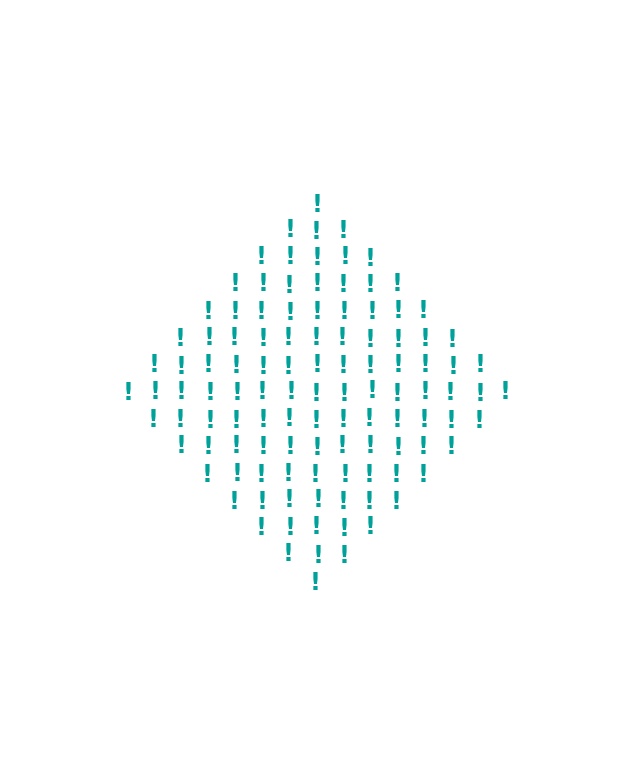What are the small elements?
The small elements are exclamation marks.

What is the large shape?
The large shape is a diamond.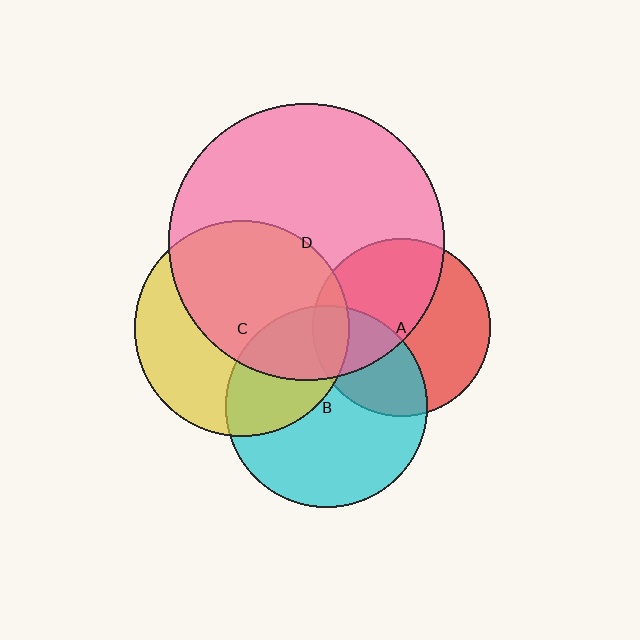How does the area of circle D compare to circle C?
Approximately 1.6 times.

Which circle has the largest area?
Circle D (pink).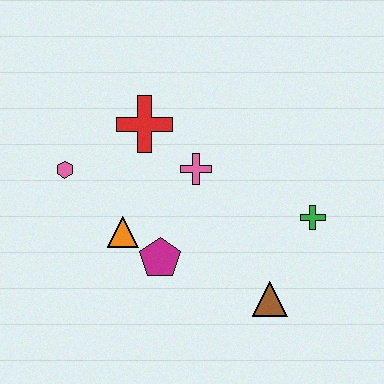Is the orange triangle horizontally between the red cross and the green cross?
No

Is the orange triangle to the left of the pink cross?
Yes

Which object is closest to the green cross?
The brown triangle is closest to the green cross.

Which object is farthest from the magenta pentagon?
The green cross is farthest from the magenta pentagon.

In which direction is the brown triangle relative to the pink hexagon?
The brown triangle is to the right of the pink hexagon.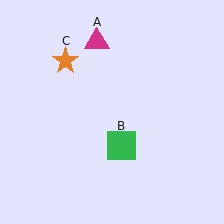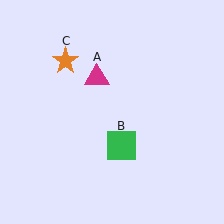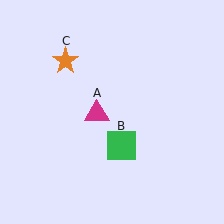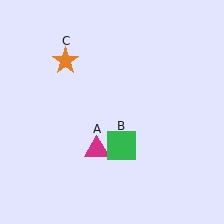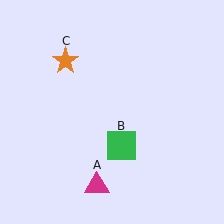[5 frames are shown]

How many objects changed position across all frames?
1 object changed position: magenta triangle (object A).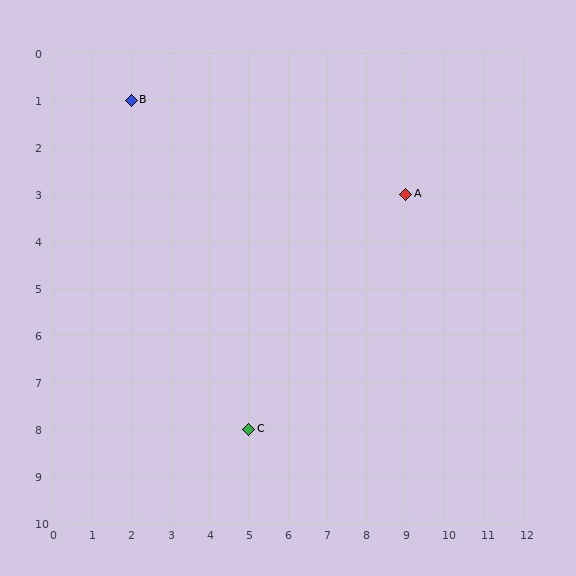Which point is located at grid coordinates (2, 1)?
Point B is at (2, 1).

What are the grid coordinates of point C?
Point C is at grid coordinates (5, 8).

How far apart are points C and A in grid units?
Points C and A are 4 columns and 5 rows apart (about 6.4 grid units diagonally).